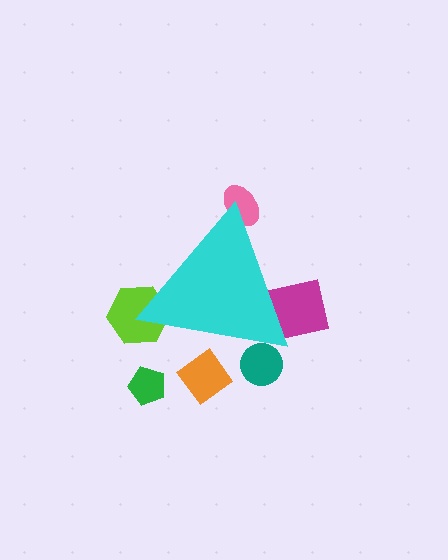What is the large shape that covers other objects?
A cyan triangle.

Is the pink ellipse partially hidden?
Yes, the pink ellipse is partially hidden behind the cyan triangle.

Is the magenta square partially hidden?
Yes, the magenta square is partially hidden behind the cyan triangle.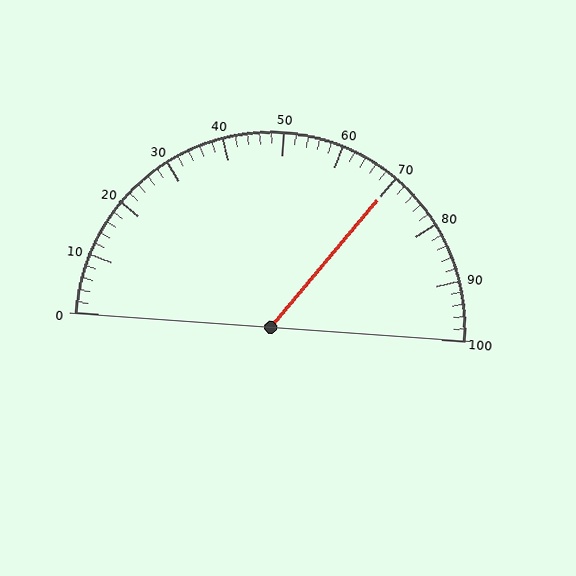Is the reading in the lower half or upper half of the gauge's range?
The reading is in the upper half of the range (0 to 100).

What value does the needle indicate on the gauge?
The needle indicates approximately 70.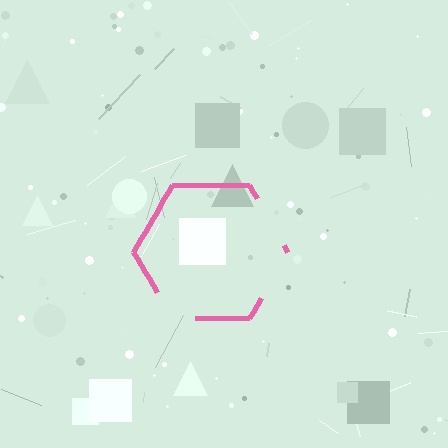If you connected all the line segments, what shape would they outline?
They would outline a hexagon.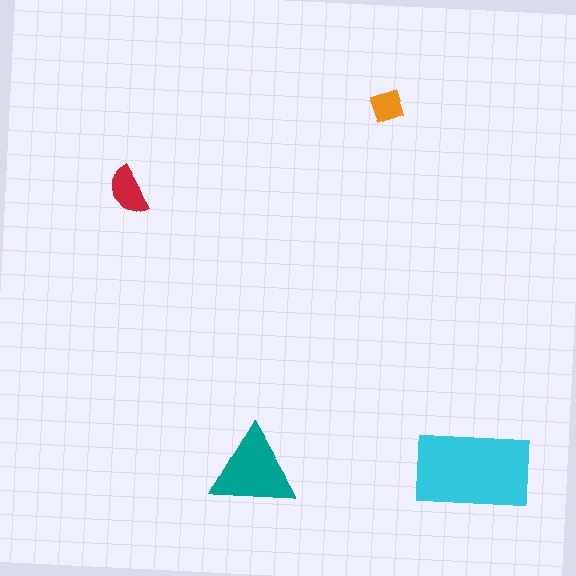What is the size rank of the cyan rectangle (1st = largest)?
1st.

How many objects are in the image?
There are 4 objects in the image.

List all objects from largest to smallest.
The cyan rectangle, the teal triangle, the red semicircle, the orange diamond.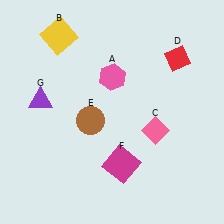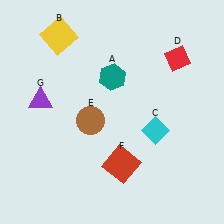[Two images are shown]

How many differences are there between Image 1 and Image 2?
There are 3 differences between the two images.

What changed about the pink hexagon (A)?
In Image 1, A is pink. In Image 2, it changed to teal.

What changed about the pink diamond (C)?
In Image 1, C is pink. In Image 2, it changed to cyan.